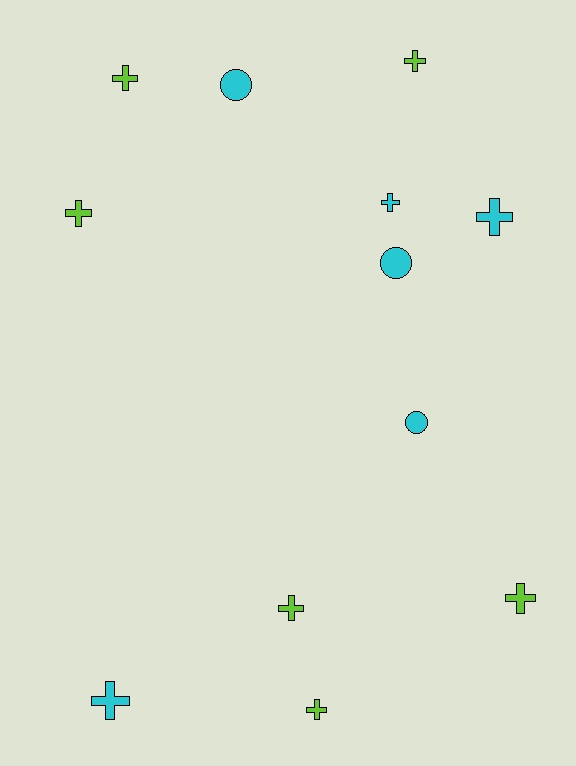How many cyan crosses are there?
There are 3 cyan crosses.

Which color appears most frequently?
Lime, with 6 objects.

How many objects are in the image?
There are 12 objects.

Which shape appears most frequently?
Cross, with 9 objects.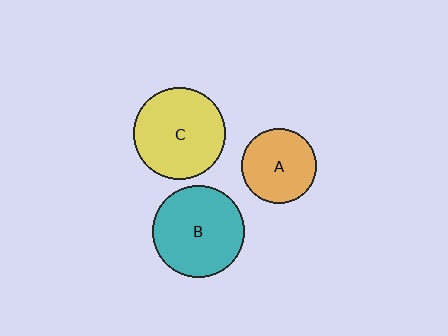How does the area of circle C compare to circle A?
Approximately 1.5 times.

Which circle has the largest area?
Circle C (yellow).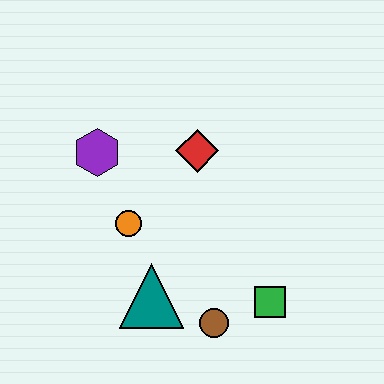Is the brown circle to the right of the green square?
No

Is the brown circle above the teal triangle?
No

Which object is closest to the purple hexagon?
The orange circle is closest to the purple hexagon.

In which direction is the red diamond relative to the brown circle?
The red diamond is above the brown circle.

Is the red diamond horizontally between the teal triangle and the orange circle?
No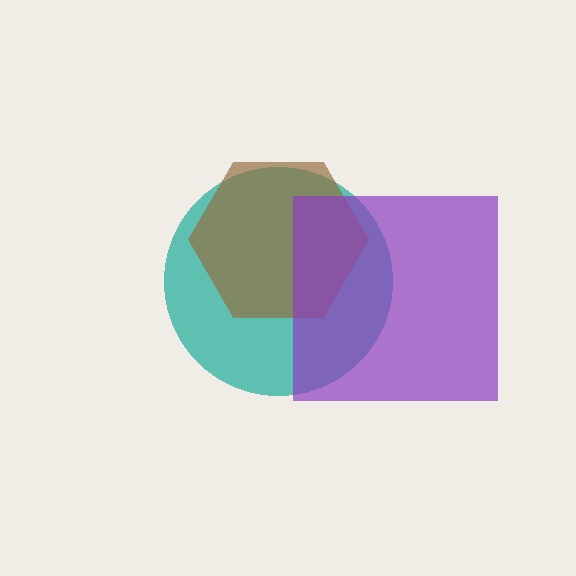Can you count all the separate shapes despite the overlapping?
Yes, there are 3 separate shapes.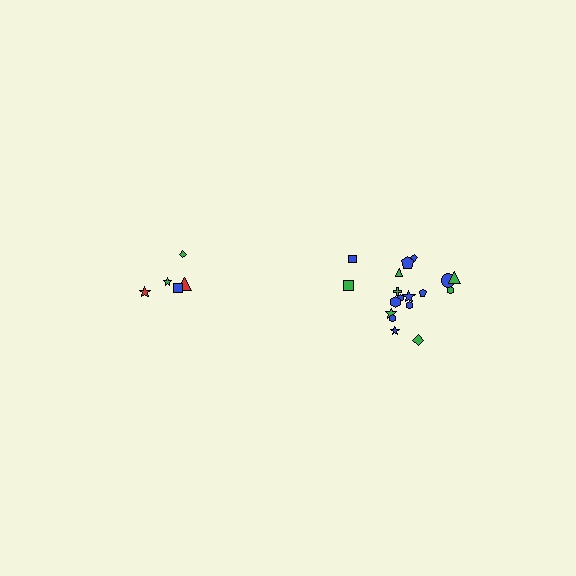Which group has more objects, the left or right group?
The right group.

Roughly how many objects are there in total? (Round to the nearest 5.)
Roughly 25 objects in total.